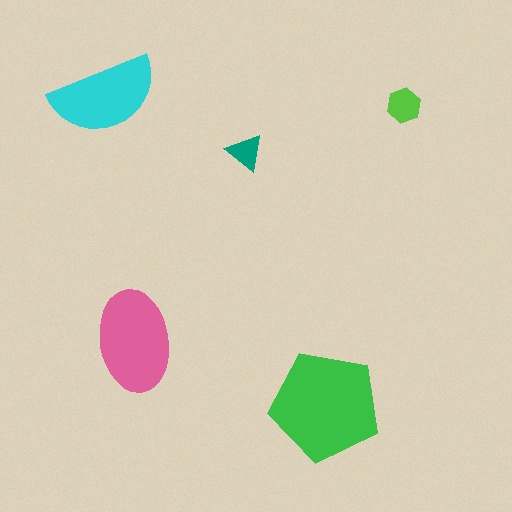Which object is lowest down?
The green pentagon is bottommost.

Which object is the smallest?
The teal triangle.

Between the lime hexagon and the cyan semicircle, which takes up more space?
The cyan semicircle.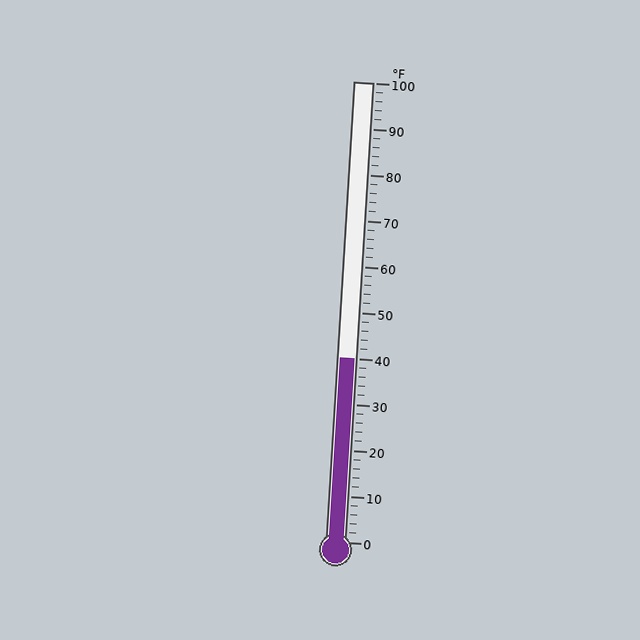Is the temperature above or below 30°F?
The temperature is above 30°F.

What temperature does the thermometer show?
The thermometer shows approximately 40°F.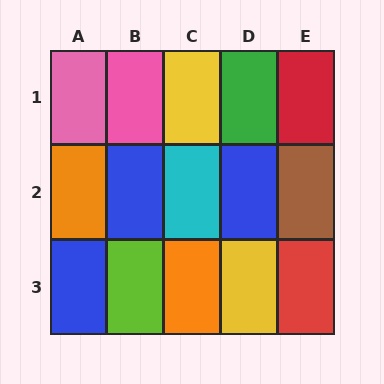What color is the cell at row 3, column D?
Yellow.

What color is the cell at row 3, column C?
Orange.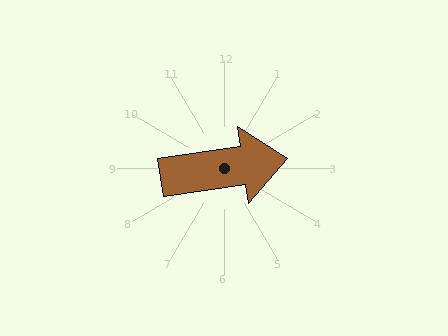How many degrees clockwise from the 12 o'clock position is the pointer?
Approximately 81 degrees.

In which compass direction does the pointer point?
East.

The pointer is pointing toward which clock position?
Roughly 3 o'clock.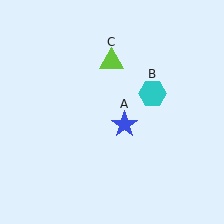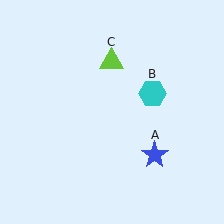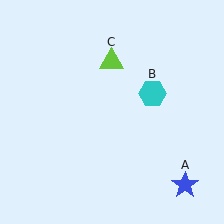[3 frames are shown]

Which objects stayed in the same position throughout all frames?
Cyan hexagon (object B) and lime triangle (object C) remained stationary.